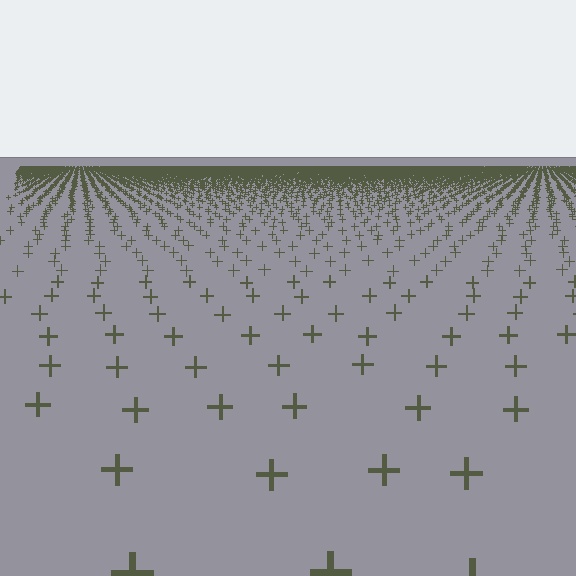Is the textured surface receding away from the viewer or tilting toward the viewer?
The surface is receding away from the viewer. Texture elements get smaller and denser toward the top.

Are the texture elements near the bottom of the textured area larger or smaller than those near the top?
Larger. Near the bottom, elements are closer to the viewer and appear at a bigger on-screen size.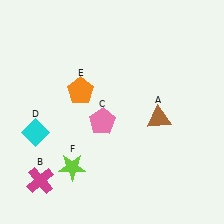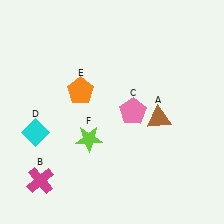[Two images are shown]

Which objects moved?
The objects that moved are: the pink pentagon (C), the lime star (F).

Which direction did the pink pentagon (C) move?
The pink pentagon (C) moved right.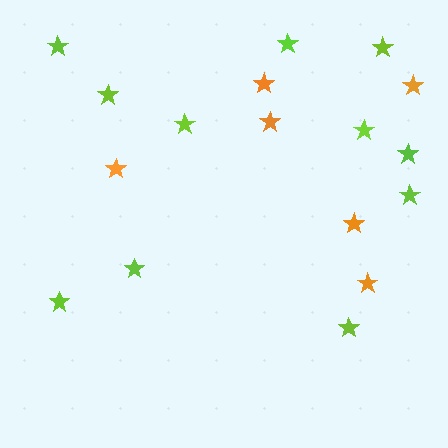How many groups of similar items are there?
There are 2 groups: one group of orange stars (6) and one group of lime stars (11).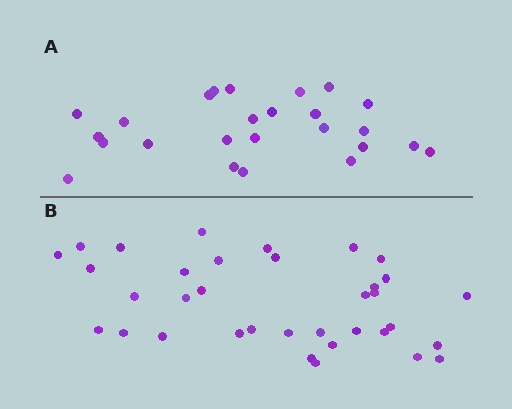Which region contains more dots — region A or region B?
Region B (the bottom region) has more dots.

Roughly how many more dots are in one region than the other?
Region B has roughly 10 or so more dots than region A.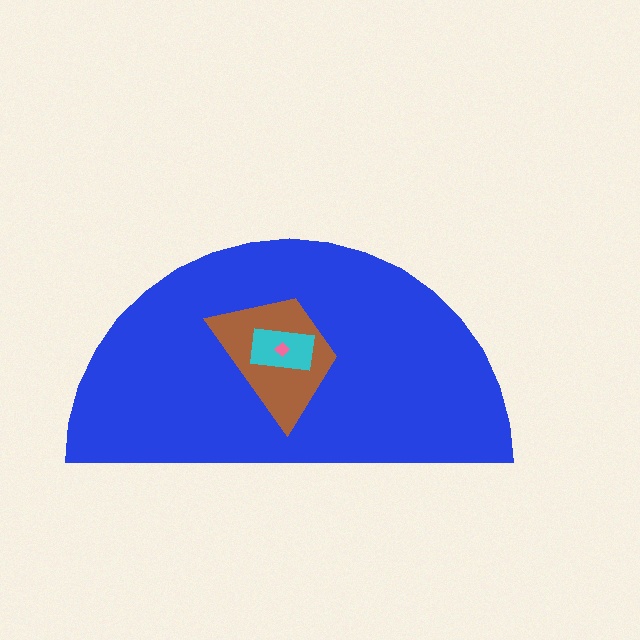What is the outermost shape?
The blue semicircle.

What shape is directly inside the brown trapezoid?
The cyan rectangle.